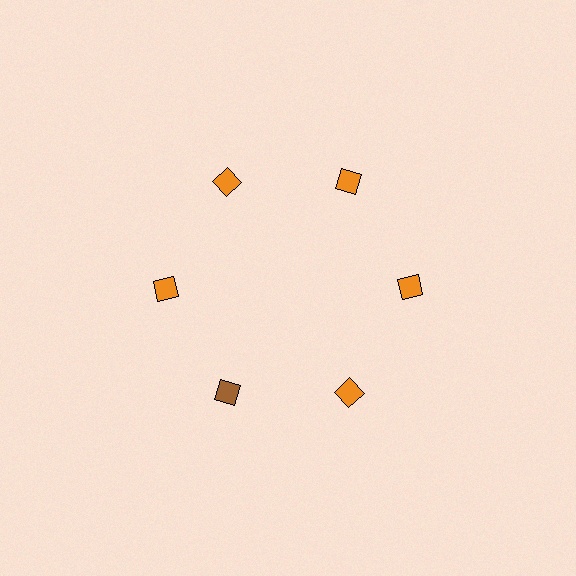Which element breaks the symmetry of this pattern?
The brown diamond at roughly the 7 o'clock position breaks the symmetry. All other shapes are orange diamonds.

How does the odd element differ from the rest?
It has a different color: brown instead of orange.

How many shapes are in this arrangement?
There are 6 shapes arranged in a ring pattern.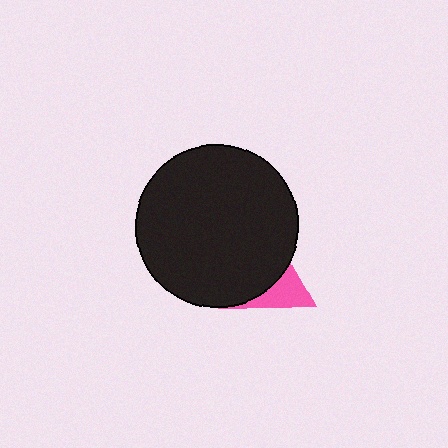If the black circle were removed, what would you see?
You would see the complete pink triangle.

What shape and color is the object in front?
The object in front is a black circle.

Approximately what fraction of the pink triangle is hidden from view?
Roughly 63% of the pink triangle is hidden behind the black circle.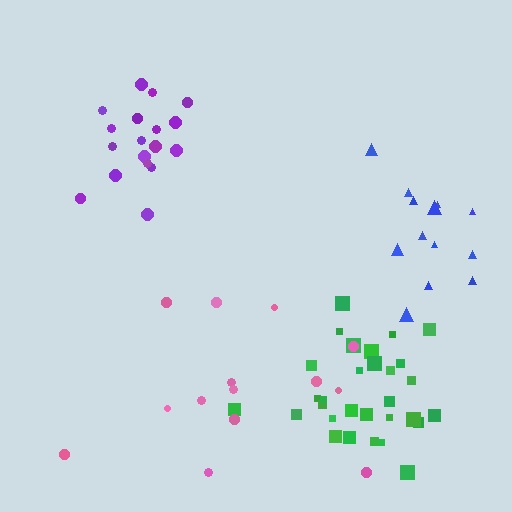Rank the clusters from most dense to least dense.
purple, green, blue, pink.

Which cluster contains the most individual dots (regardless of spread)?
Green (30).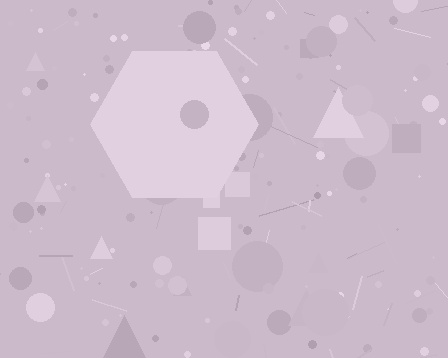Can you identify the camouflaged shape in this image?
The camouflaged shape is a hexagon.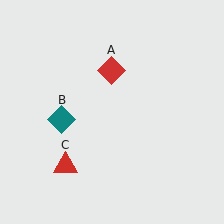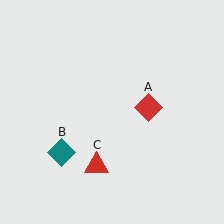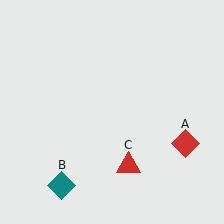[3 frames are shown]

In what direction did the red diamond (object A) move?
The red diamond (object A) moved down and to the right.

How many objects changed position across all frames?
3 objects changed position: red diamond (object A), teal diamond (object B), red triangle (object C).